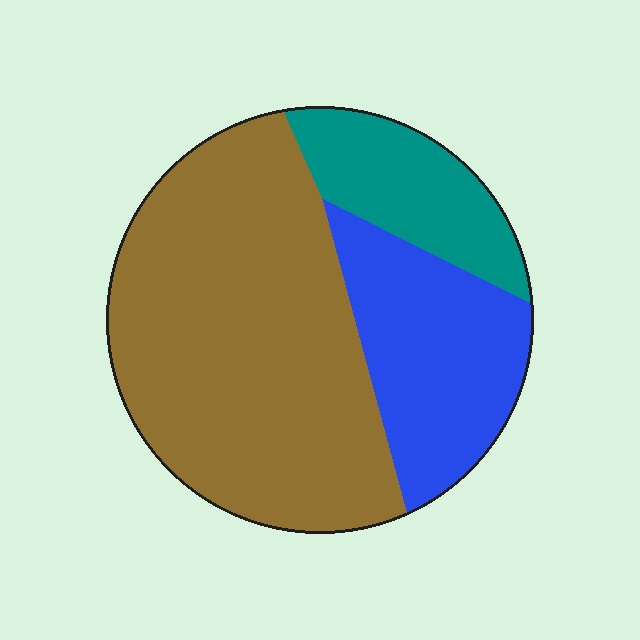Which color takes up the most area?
Brown, at roughly 60%.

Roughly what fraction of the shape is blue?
Blue takes up between a sixth and a third of the shape.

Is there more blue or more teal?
Blue.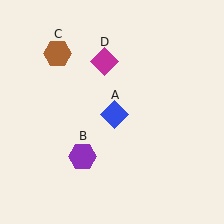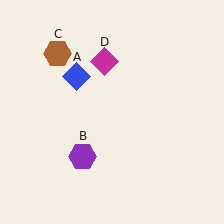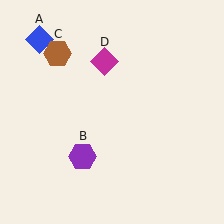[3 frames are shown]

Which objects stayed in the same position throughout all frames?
Purple hexagon (object B) and brown hexagon (object C) and magenta diamond (object D) remained stationary.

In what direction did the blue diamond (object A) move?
The blue diamond (object A) moved up and to the left.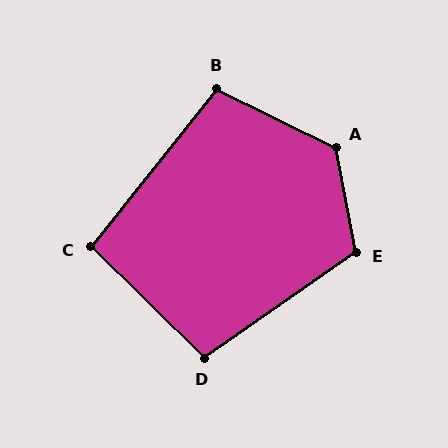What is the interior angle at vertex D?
Approximately 101 degrees (obtuse).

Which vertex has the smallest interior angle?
C, at approximately 96 degrees.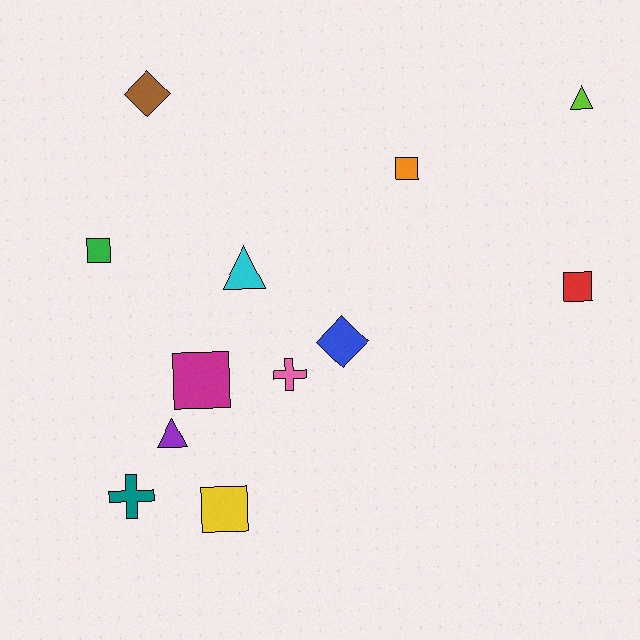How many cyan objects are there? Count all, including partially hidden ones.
There is 1 cyan object.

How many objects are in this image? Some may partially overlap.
There are 12 objects.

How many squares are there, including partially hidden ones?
There are 5 squares.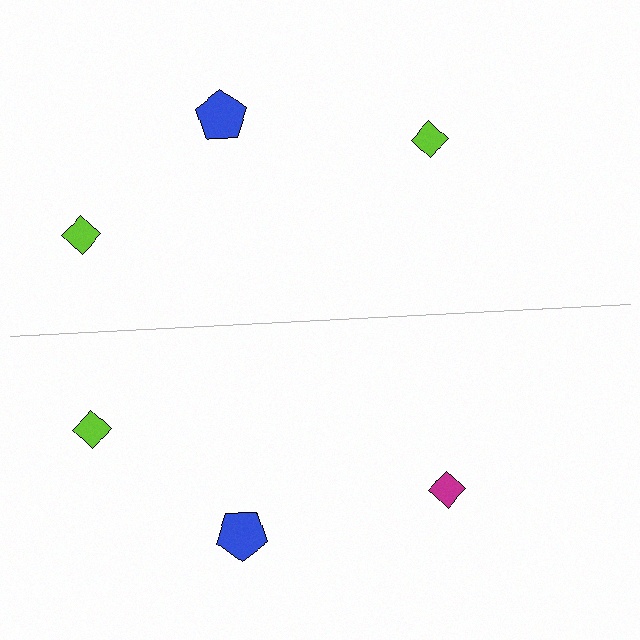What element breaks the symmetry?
The magenta diamond on the bottom side breaks the symmetry — its mirror counterpart is lime.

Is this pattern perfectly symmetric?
No, the pattern is not perfectly symmetric. The magenta diamond on the bottom side breaks the symmetry — its mirror counterpart is lime.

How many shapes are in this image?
There are 6 shapes in this image.